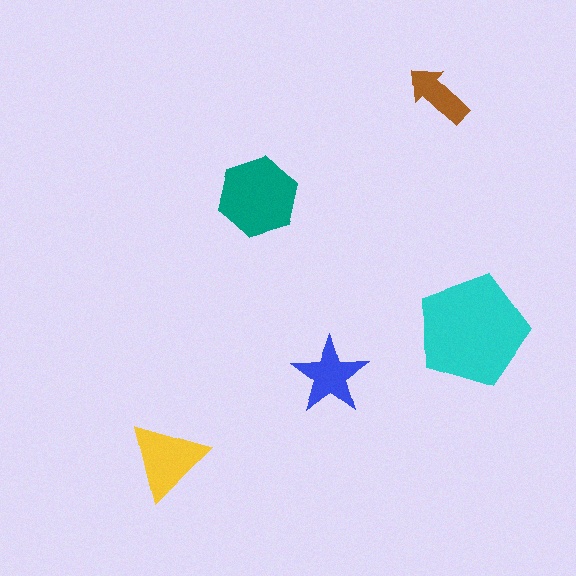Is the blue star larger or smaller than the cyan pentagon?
Smaller.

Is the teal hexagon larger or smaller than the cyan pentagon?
Smaller.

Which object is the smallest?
The brown arrow.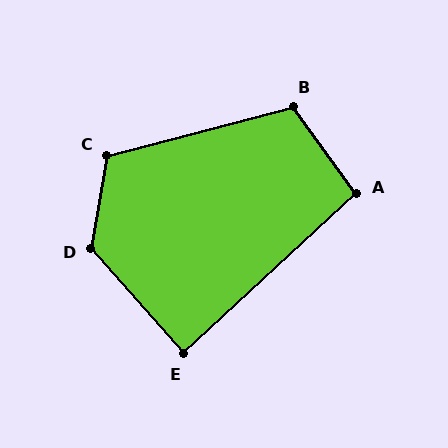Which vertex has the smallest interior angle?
E, at approximately 89 degrees.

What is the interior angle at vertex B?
Approximately 112 degrees (obtuse).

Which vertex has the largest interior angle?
D, at approximately 129 degrees.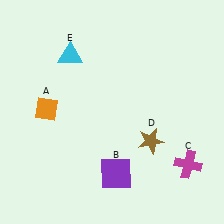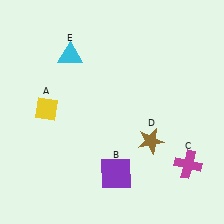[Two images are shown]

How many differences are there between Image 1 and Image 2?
There is 1 difference between the two images.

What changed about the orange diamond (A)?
In Image 1, A is orange. In Image 2, it changed to yellow.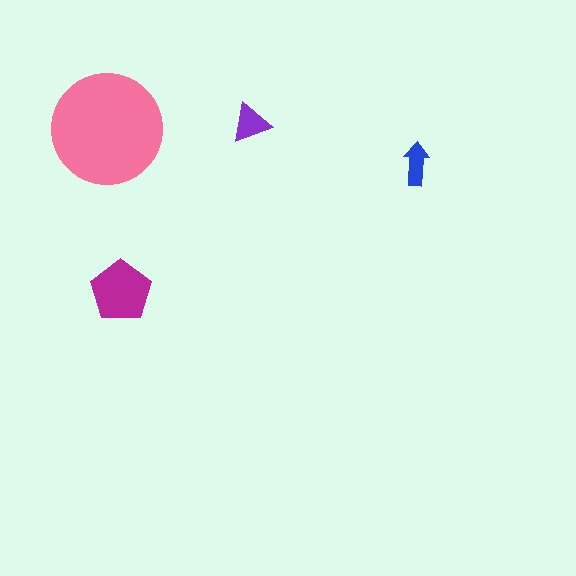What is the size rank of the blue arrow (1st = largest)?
4th.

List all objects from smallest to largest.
The blue arrow, the purple triangle, the magenta pentagon, the pink circle.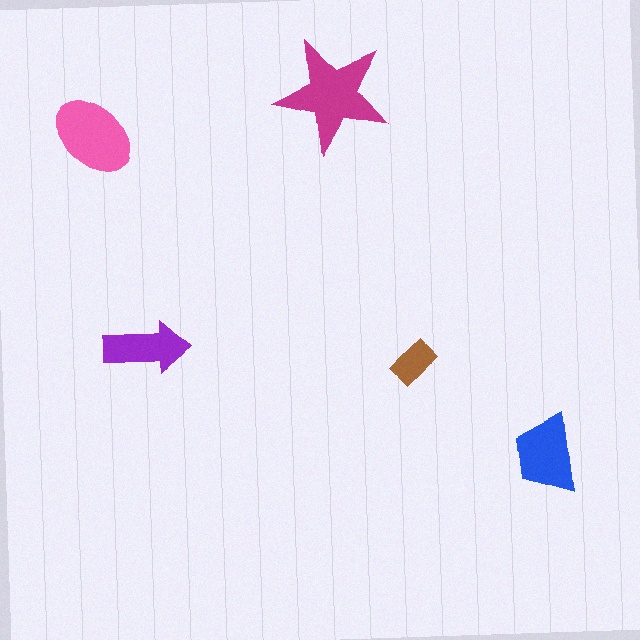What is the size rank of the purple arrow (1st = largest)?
4th.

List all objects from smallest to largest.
The brown rectangle, the purple arrow, the blue trapezoid, the pink ellipse, the magenta star.